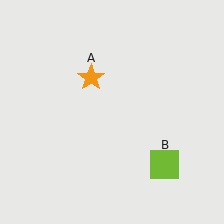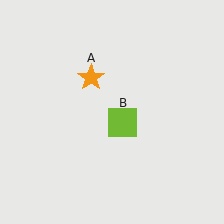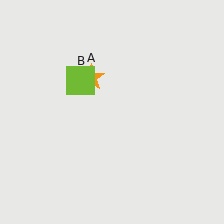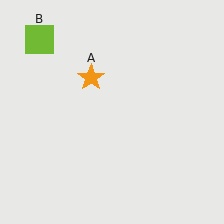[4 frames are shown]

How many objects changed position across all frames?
1 object changed position: lime square (object B).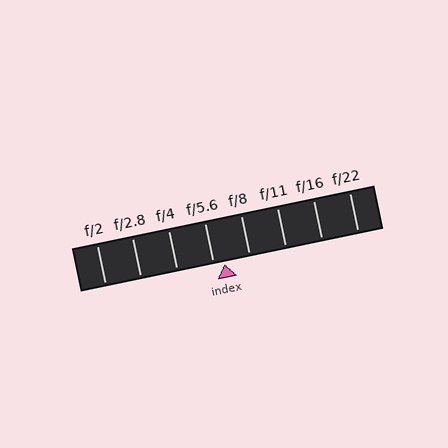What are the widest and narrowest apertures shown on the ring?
The widest aperture shown is f/2 and the narrowest is f/22.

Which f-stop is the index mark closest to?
The index mark is closest to f/5.6.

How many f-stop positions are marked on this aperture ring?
There are 8 f-stop positions marked.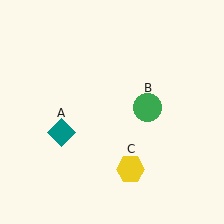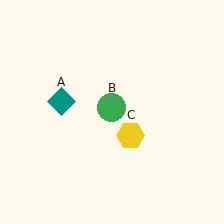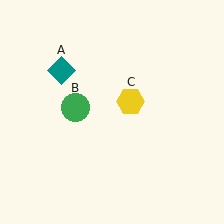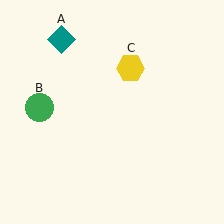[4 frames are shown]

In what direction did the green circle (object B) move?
The green circle (object B) moved left.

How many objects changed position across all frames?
3 objects changed position: teal diamond (object A), green circle (object B), yellow hexagon (object C).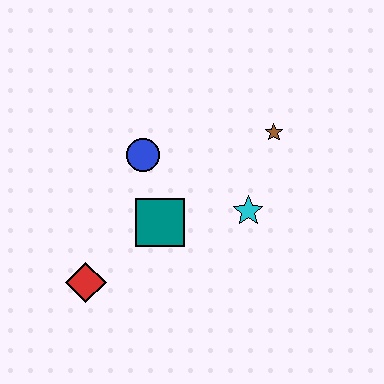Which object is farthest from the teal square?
The brown star is farthest from the teal square.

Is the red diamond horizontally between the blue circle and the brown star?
No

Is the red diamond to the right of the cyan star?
No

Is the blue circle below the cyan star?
No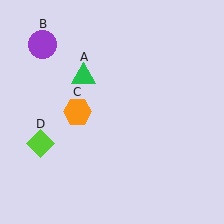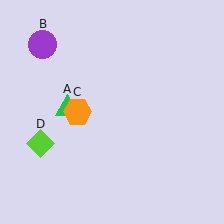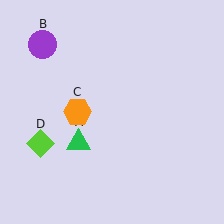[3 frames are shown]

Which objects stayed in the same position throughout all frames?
Purple circle (object B) and orange hexagon (object C) and lime diamond (object D) remained stationary.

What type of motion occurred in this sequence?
The green triangle (object A) rotated counterclockwise around the center of the scene.